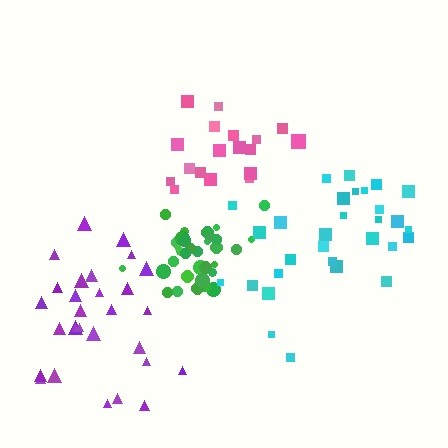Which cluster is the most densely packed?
Green.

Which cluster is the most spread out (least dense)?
Cyan.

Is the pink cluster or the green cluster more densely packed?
Green.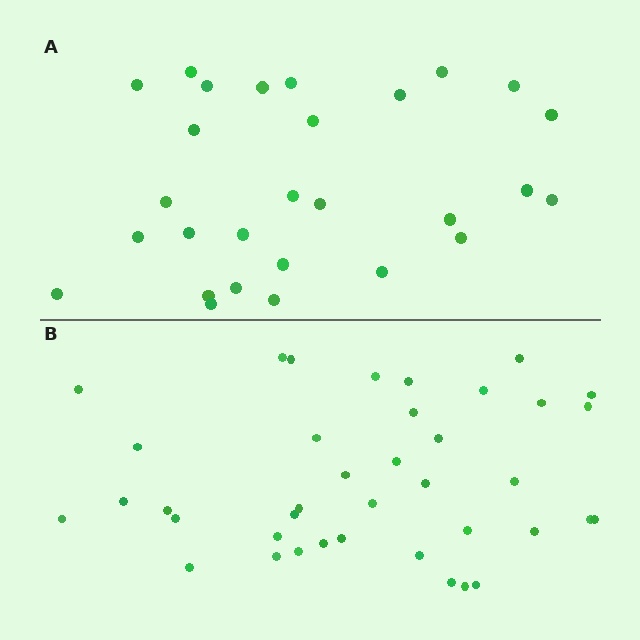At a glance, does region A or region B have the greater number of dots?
Region B (the bottom region) has more dots.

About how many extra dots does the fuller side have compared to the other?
Region B has roughly 12 or so more dots than region A.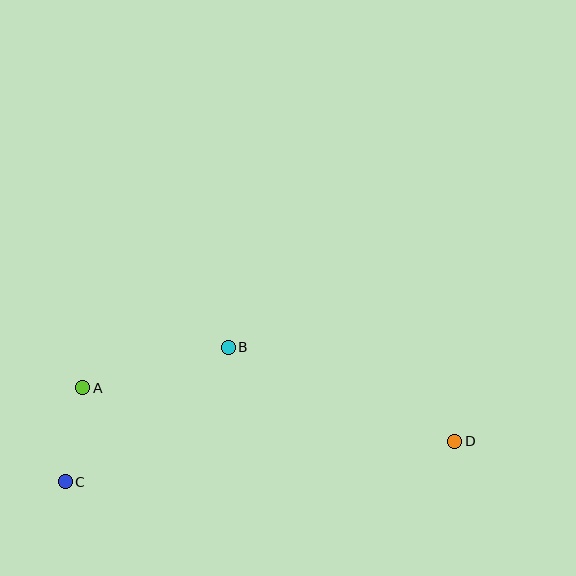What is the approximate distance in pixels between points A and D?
The distance between A and D is approximately 376 pixels.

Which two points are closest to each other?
Points A and C are closest to each other.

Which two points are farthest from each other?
Points C and D are farthest from each other.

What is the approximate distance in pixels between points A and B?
The distance between A and B is approximately 151 pixels.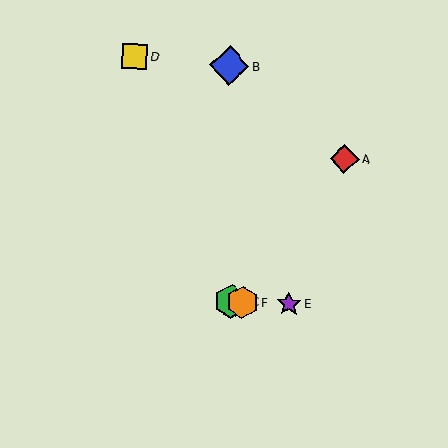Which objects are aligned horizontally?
Objects C, E, F are aligned horizontally.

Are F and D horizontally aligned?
No, F is at y≈302 and D is at y≈56.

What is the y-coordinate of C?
Object C is at y≈302.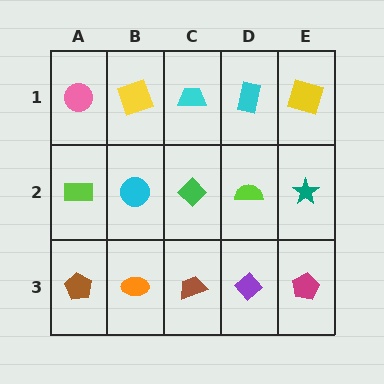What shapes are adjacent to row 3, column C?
A green diamond (row 2, column C), an orange ellipse (row 3, column B), a purple diamond (row 3, column D).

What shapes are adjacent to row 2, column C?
A cyan trapezoid (row 1, column C), a brown trapezoid (row 3, column C), a cyan circle (row 2, column B), a lime semicircle (row 2, column D).